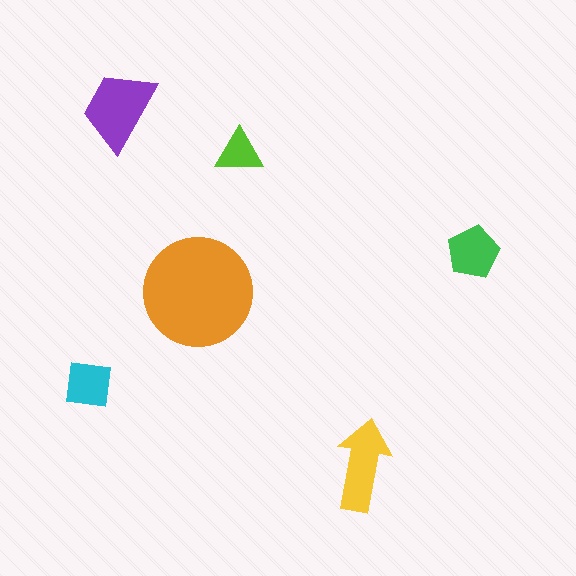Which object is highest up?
The purple trapezoid is topmost.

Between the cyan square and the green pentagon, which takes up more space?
The green pentagon.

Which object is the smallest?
The lime triangle.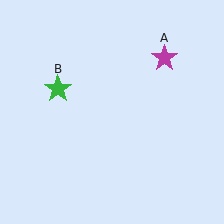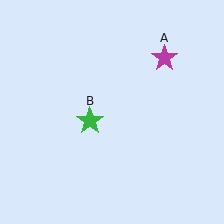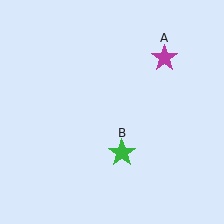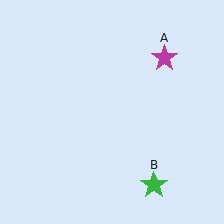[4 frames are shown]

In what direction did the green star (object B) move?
The green star (object B) moved down and to the right.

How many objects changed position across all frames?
1 object changed position: green star (object B).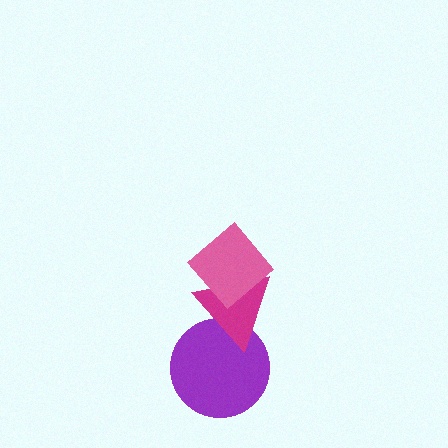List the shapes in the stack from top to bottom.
From top to bottom: the pink diamond, the magenta triangle, the purple circle.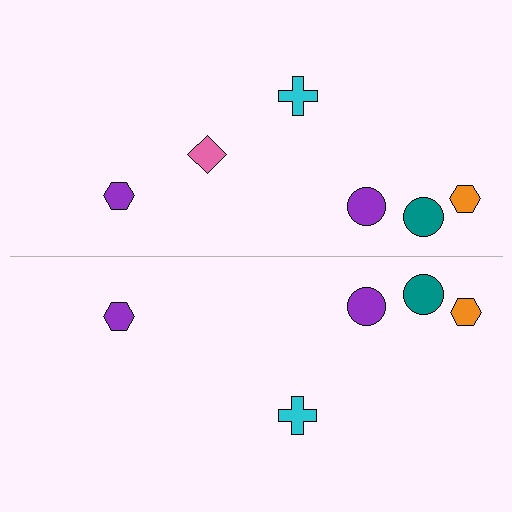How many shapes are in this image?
There are 11 shapes in this image.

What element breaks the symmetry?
A pink diamond is missing from the bottom side.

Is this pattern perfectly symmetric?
No, the pattern is not perfectly symmetric. A pink diamond is missing from the bottom side.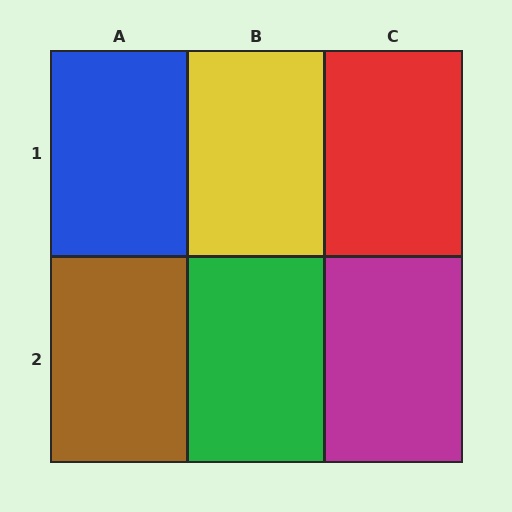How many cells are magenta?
1 cell is magenta.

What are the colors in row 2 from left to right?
Brown, green, magenta.